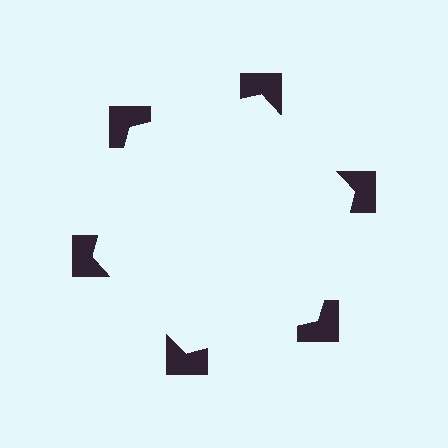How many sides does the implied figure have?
6 sides.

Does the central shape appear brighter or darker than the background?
It typically appears slightly brighter than the background, even though no actual brightness change is drawn.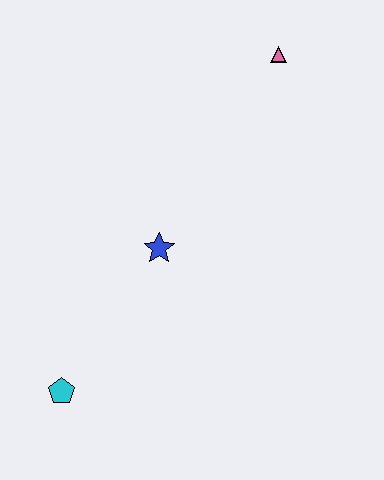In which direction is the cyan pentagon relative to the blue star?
The cyan pentagon is below the blue star.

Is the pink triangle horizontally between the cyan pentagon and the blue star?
No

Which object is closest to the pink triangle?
The blue star is closest to the pink triangle.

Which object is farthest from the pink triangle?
The cyan pentagon is farthest from the pink triangle.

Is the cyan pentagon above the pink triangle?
No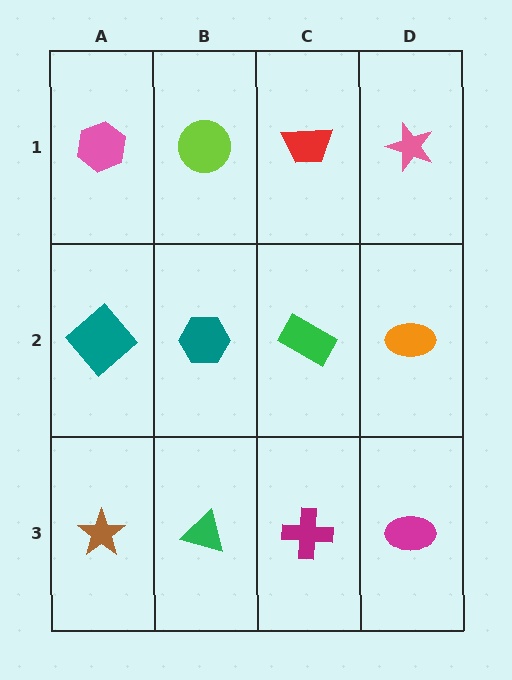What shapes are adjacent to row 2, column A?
A pink hexagon (row 1, column A), a brown star (row 3, column A), a teal hexagon (row 2, column B).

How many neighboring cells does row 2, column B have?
4.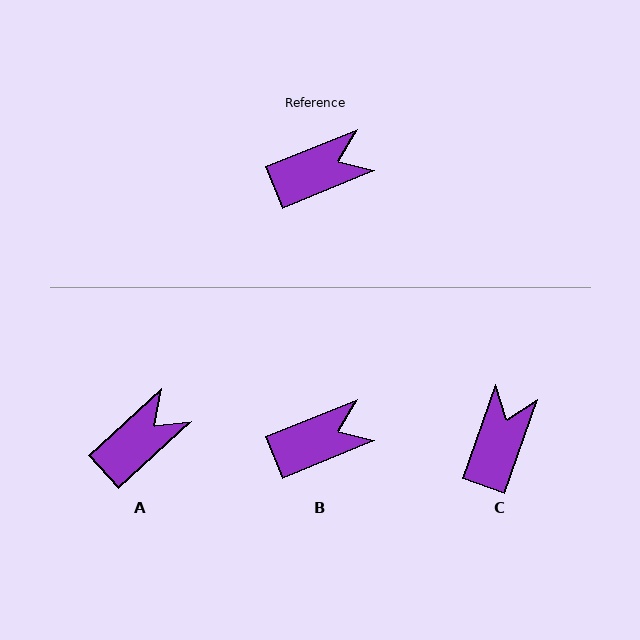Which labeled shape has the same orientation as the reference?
B.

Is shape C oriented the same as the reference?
No, it is off by about 49 degrees.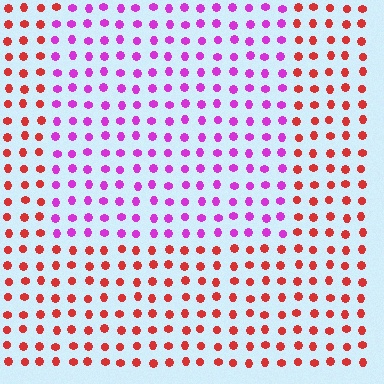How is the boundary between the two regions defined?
The boundary is defined purely by a slight shift in hue (about 60 degrees). Spacing, size, and orientation are identical on both sides.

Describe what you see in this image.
The image is filled with small red elements in a uniform arrangement. A rectangle-shaped region is visible where the elements are tinted to a slightly different hue, forming a subtle color boundary.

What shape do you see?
I see a rectangle.